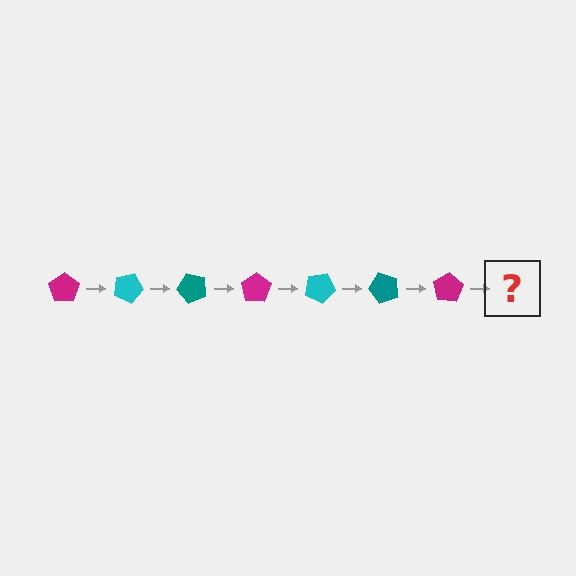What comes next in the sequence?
The next element should be a cyan pentagon, rotated 175 degrees from the start.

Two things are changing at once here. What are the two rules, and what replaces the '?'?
The two rules are that it rotates 25 degrees each step and the color cycles through magenta, cyan, and teal. The '?' should be a cyan pentagon, rotated 175 degrees from the start.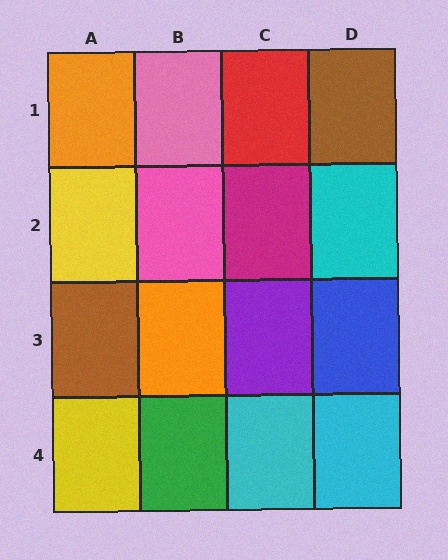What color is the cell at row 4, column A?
Yellow.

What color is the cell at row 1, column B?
Pink.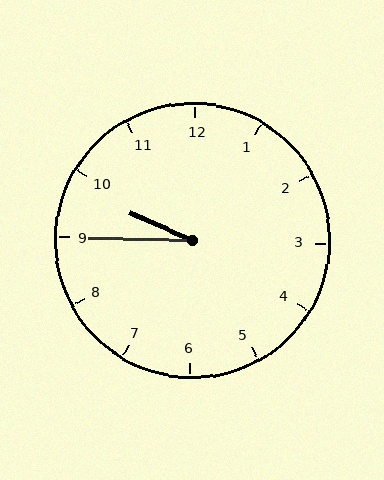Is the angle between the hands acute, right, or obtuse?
It is acute.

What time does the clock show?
9:45.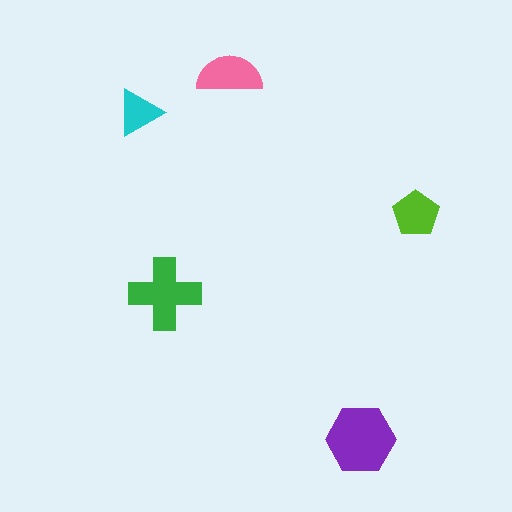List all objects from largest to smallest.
The purple hexagon, the green cross, the pink semicircle, the lime pentagon, the cyan triangle.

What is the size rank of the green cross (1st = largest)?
2nd.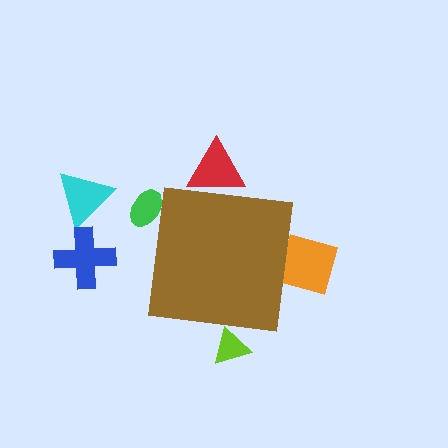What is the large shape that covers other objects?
A brown square.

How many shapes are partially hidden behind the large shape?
4 shapes are partially hidden.